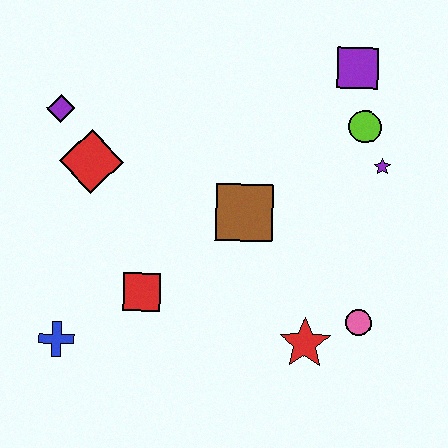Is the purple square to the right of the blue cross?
Yes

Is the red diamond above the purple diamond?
No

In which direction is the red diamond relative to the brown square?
The red diamond is to the left of the brown square.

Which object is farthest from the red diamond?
The pink circle is farthest from the red diamond.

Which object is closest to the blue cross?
The red square is closest to the blue cross.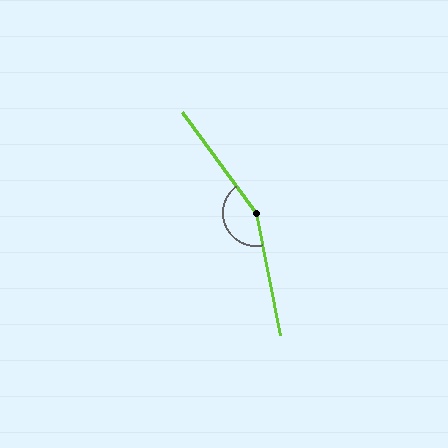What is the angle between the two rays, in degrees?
Approximately 155 degrees.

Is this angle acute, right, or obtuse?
It is obtuse.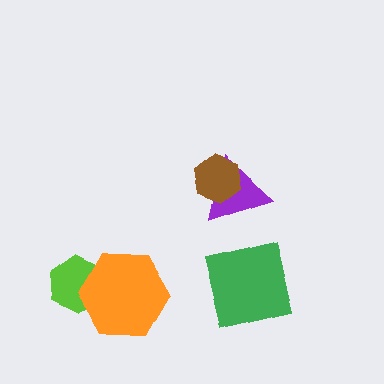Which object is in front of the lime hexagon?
The orange hexagon is in front of the lime hexagon.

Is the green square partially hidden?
No, no other shape covers it.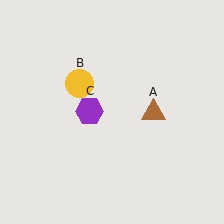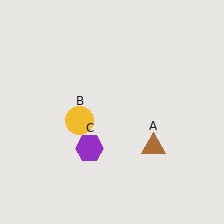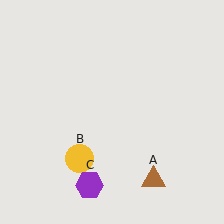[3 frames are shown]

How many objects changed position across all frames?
3 objects changed position: brown triangle (object A), yellow circle (object B), purple hexagon (object C).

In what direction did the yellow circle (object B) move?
The yellow circle (object B) moved down.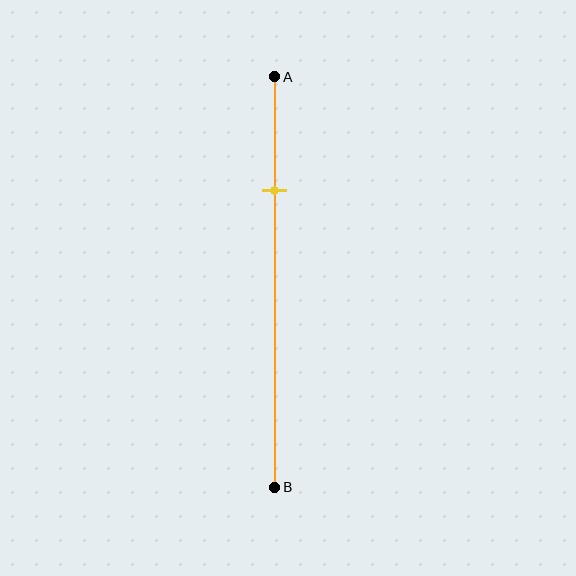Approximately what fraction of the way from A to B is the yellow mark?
The yellow mark is approximately 30% of the way from A to B.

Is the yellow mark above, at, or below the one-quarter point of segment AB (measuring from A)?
The yellow mark is approximately at the one-quarter point of segment AB.